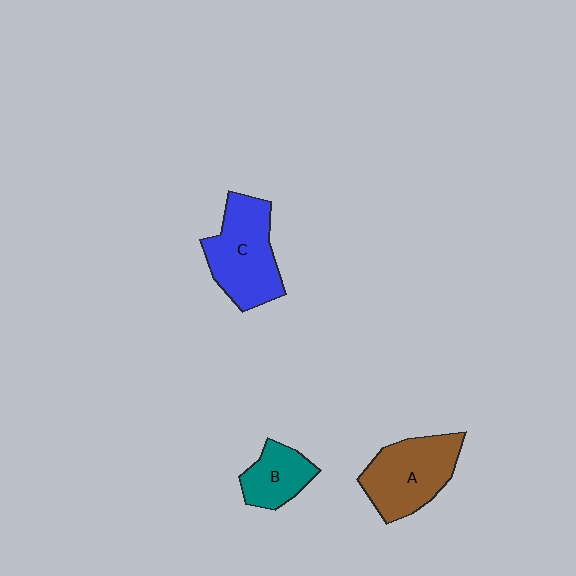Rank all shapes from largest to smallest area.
From largest to smallest: C (blue), A (brown), B (teal).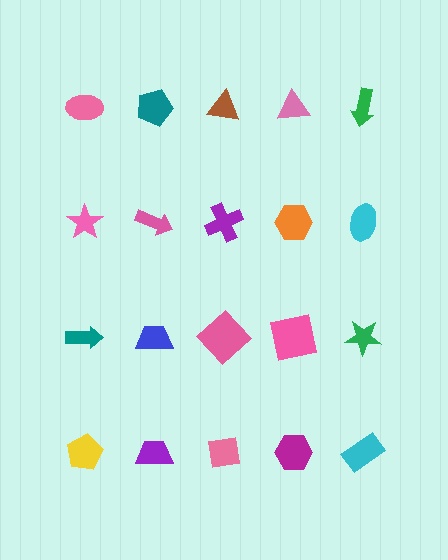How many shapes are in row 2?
5 shapes.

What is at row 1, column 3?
A brown triangle.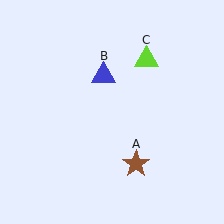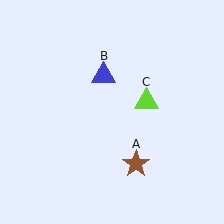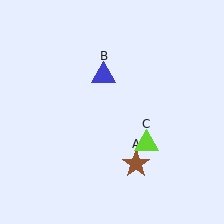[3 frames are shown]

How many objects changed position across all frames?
1 object changed position: lime triangle (object C).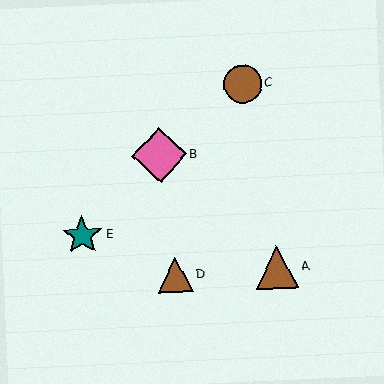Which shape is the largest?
The pink diamond (labeled B) is the largest.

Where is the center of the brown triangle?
The center of the brown triangle is at (175, 275).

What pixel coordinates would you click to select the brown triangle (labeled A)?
Click at (277, 267) to select the brown triangle A.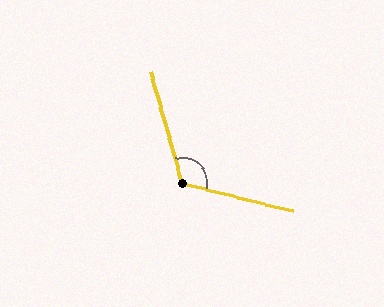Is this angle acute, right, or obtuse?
It is obtuse.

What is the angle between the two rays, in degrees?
Approximately 120 degrees.